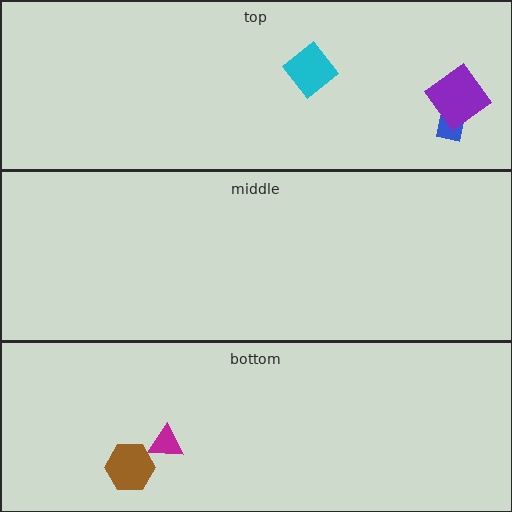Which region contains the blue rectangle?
The top region.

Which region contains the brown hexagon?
The bottom region.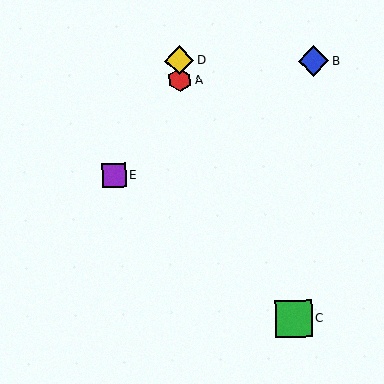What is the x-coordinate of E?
Object E is at x≈114.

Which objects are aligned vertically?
Objects A, D are aligned vertically.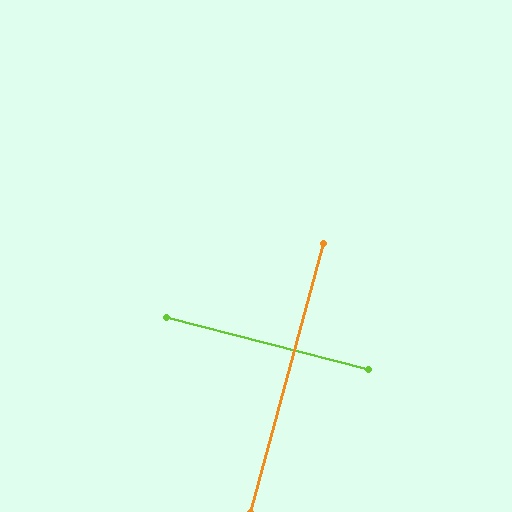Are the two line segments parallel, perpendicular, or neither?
Perpendicular — they meet at approximately 89°.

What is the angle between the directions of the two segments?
Approximately 89 degrees.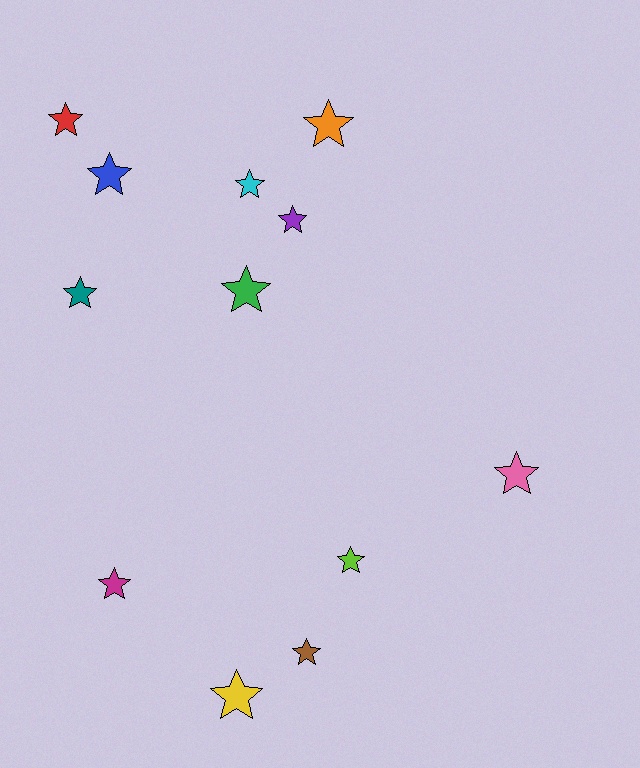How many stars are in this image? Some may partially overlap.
There are 12 stars.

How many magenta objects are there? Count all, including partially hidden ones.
There is 1 magenta object.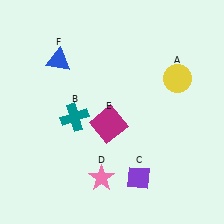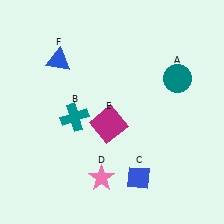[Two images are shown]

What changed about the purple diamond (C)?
In Image 1, C is purple. In Image 2, it changed to blue.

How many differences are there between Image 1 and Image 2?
There are 2 differences between the two images.